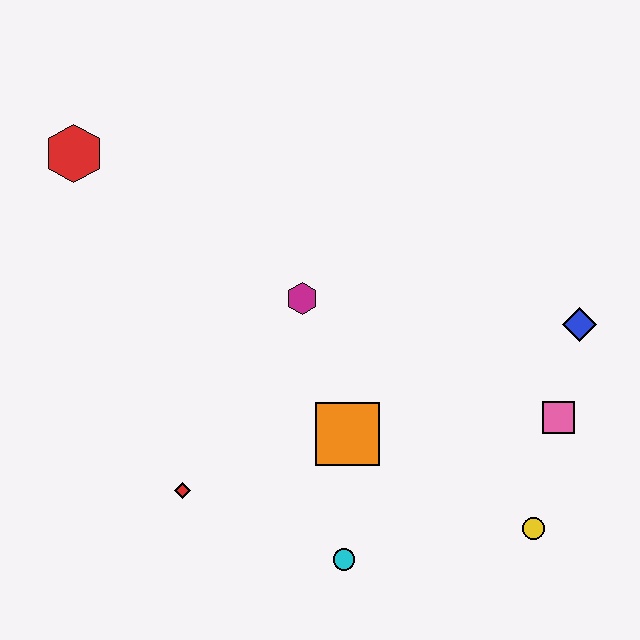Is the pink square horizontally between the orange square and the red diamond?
No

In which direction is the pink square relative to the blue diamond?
The pink square is below the blue diamond.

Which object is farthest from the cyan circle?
The red hexagon is farthest from the cyan circle.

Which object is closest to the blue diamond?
The pink square is closest to the blue diamond.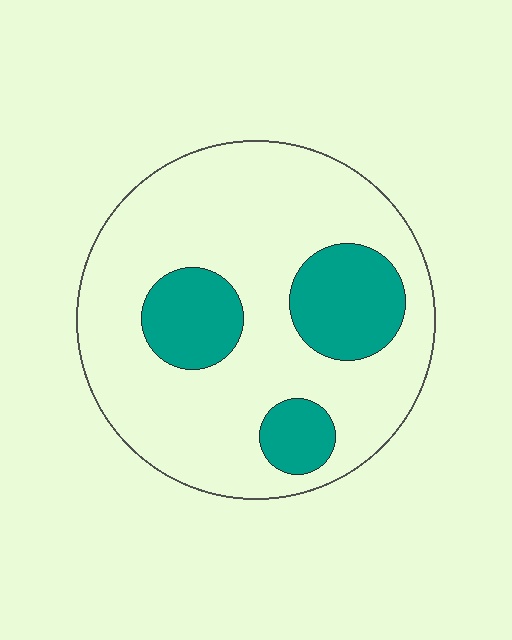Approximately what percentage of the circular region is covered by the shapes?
Approximately 25%.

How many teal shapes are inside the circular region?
3.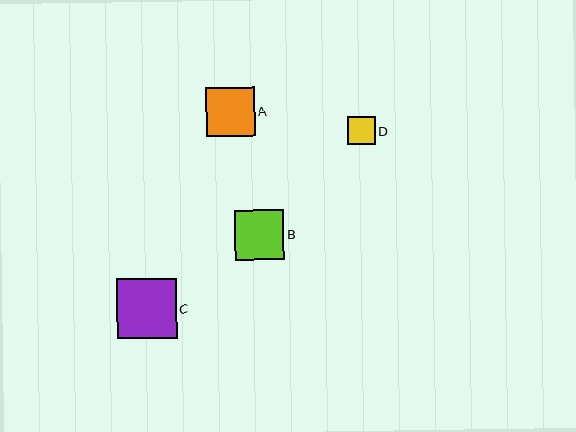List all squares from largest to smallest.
From largest to smallest: C, B, A, D.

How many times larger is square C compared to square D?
Square C is approximately 2.2 times the size of square D.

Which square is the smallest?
Square D is the smallest with a size of approximately 28 pixels.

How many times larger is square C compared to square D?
Square C is approximately 2.2 times the size of square D.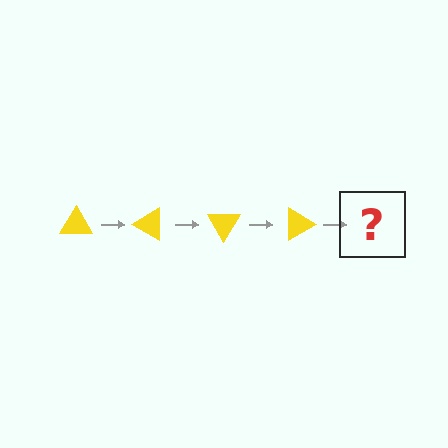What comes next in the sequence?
The next element should be a yellow triangle rotated 120 degrees.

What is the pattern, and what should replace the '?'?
The pattern is that the triangle rotates 30 degrees each step. The '?' should be a yellow triangle rotated 120 degrees.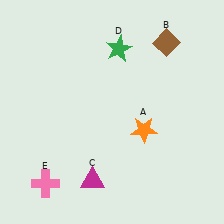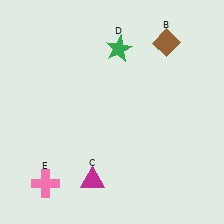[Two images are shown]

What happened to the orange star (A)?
The orange star (A) was removed in Image 2. It was in the bottom-right area of Image 1.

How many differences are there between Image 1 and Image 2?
There is 1 difference between the two images.